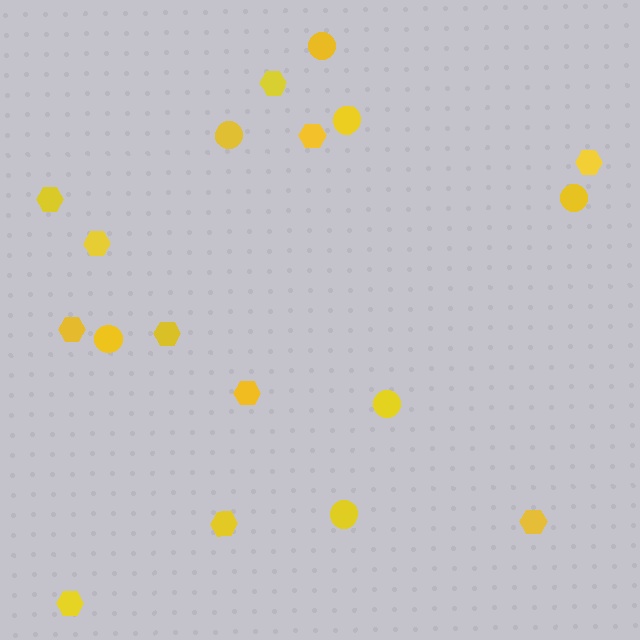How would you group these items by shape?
There are 2 groups: one group of hexagons (11) and one group of circles (7).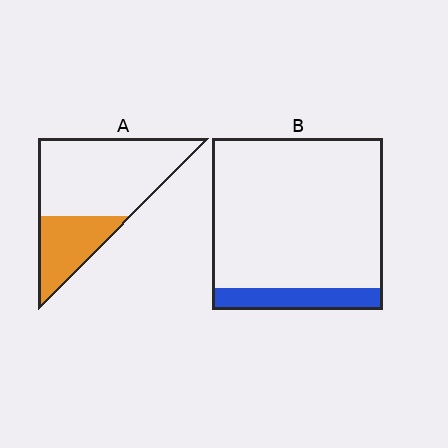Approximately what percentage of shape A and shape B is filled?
A is approximately 30% and B is approximately 15%.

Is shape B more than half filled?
No.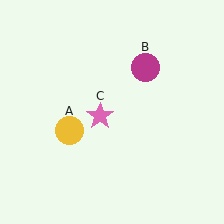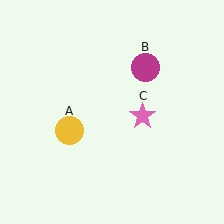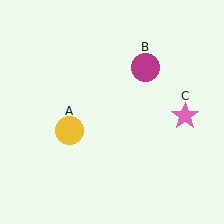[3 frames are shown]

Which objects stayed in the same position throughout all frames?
Yellow circle (object A) and magenta circle (object B) remained stationary.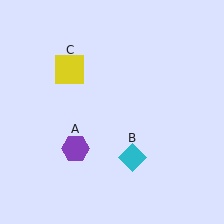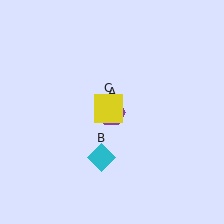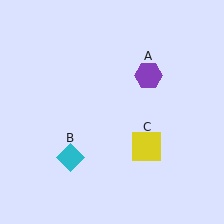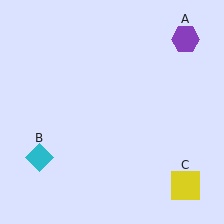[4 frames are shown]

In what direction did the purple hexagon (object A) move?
The purple hexagon (object A) moved up and to the right.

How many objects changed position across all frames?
3 objects changed position: purple hexagon (object A), cyan diamond (object B), yellow square (object C).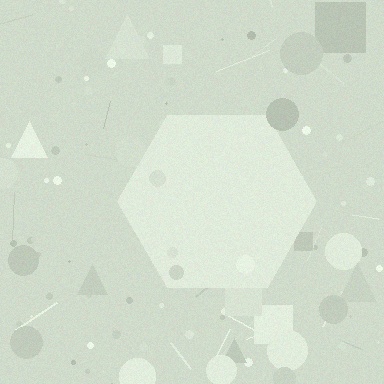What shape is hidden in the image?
A hexagon is hidden in the image.